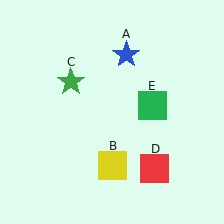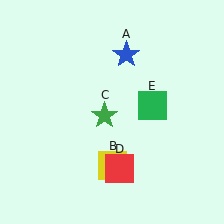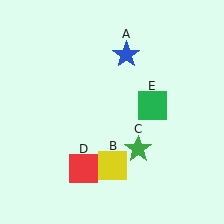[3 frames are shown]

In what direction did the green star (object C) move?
The green star (object C) moved down and to the right.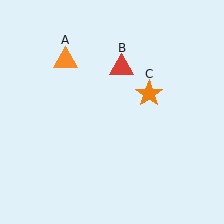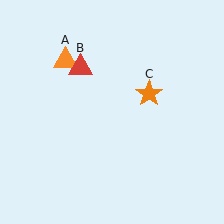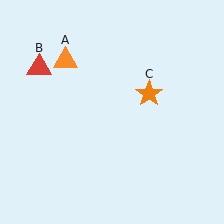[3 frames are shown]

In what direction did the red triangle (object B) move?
The red triangle (object B) moved left.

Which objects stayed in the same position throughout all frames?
Orange triangle (object A) and orange star (object C) remained stationary.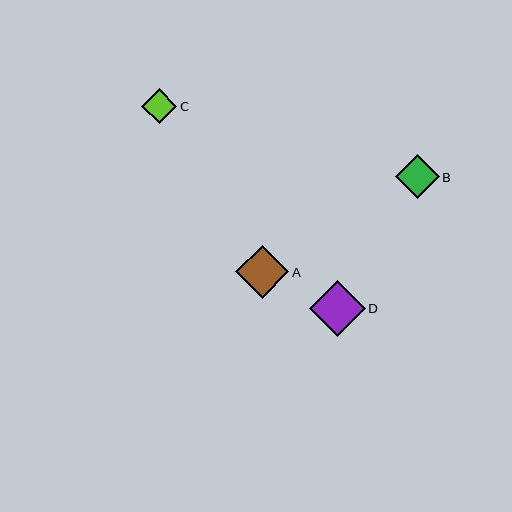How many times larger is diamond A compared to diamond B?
Diamond A is approximately 1.2 times the size of diamond B.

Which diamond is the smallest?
Diamond C is the smallest with a size of approximately 35 pixels.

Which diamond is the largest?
Diamond D is the largest with a size of approximately 56 pixels.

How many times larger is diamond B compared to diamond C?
Diamond B is approximately 1.2 times the size of diamond C.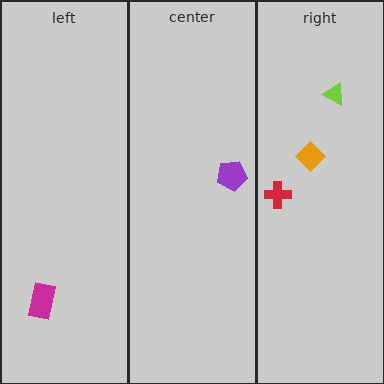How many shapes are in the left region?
1.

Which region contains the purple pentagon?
The center region.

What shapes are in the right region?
The red cross, the lime triangle, the orange diamond.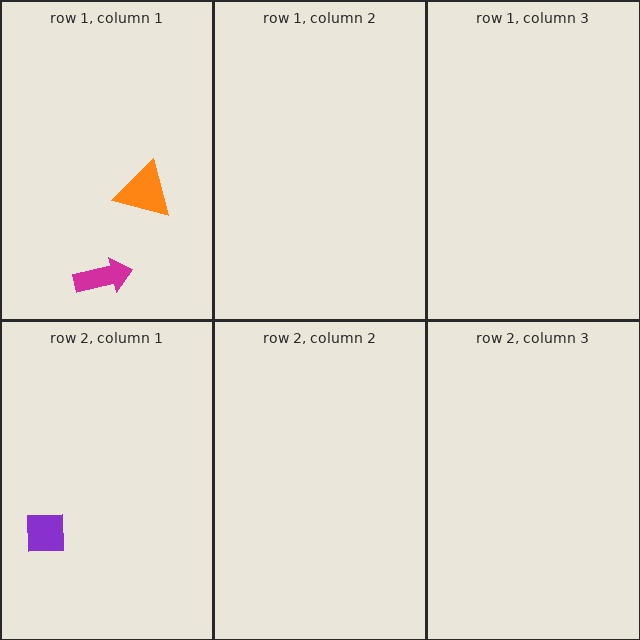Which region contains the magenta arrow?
The row 1, column 1 region.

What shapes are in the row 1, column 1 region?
The magenta arrow, the orange triangle.